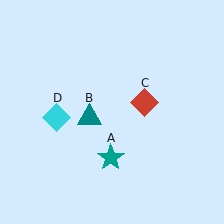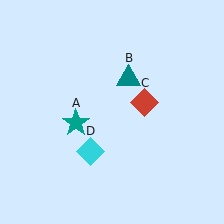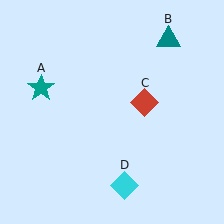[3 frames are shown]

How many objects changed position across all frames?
3 objects changed position: teal star (object A), teal triangle (object B), cyan diamond (object D).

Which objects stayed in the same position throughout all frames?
Red diamond (object C) remained stationary.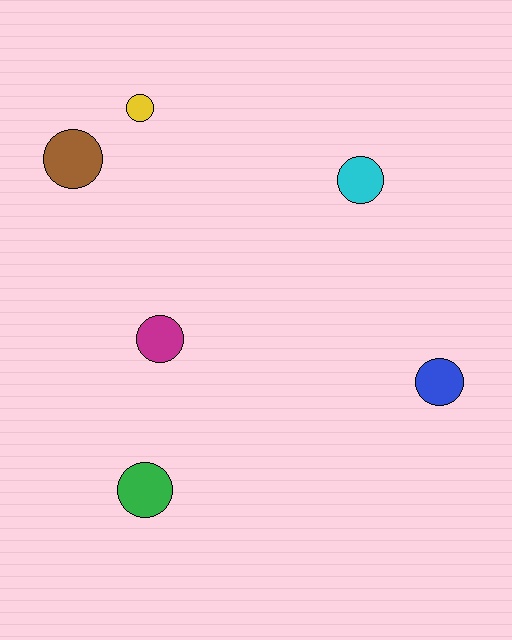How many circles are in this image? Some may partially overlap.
There are 6 circles.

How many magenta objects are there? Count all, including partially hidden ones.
There is 1 magenta object.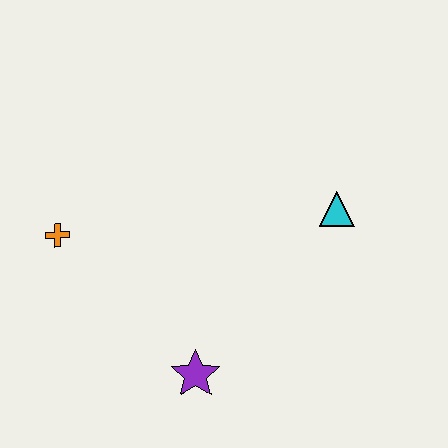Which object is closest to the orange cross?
The purple star is closest to the orange cross.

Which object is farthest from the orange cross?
The cyan triangle is farthest from the orange cross.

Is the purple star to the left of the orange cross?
No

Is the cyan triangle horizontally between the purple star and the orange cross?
No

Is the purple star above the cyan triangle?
No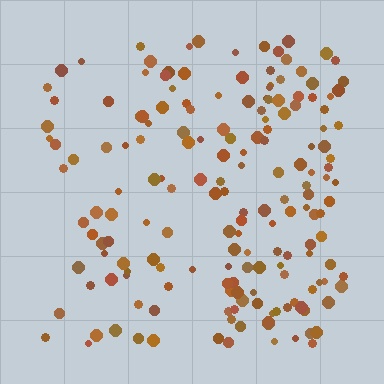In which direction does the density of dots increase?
From left to right, with the right side densest.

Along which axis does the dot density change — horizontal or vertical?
Horizontal.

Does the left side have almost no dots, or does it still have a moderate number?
Still a moderate number, just noticeably fewer than the right.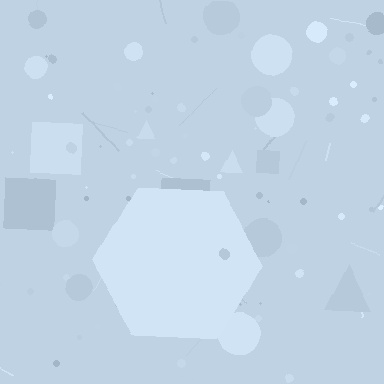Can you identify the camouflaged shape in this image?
The camouflaged shape is a hexagon.